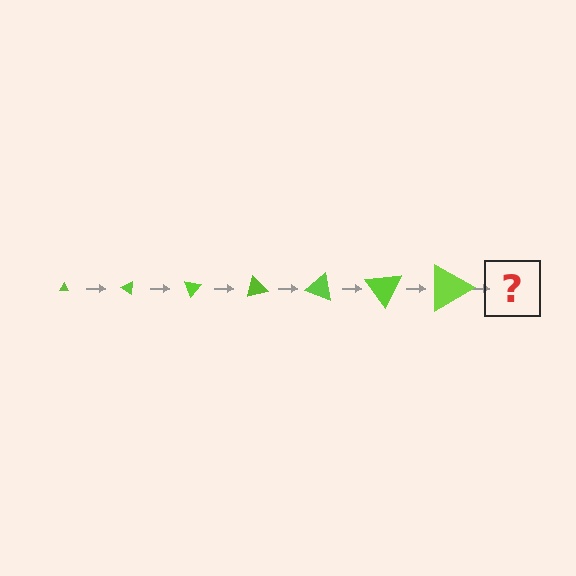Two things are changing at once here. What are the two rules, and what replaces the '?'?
The two rules are that the triangle grows larger each step and it rotates 35 degrees each step. The '?' should be a triangle, larger than the previous one and rotated 245 degrees from the start.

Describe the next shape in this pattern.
It should be a triangle, larger than the previous one and rotated 245 degrees from the start.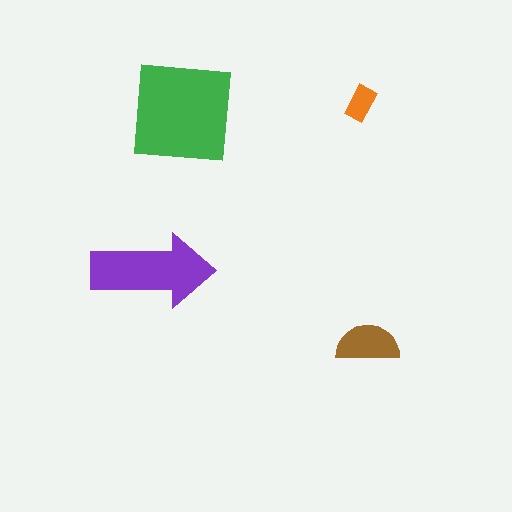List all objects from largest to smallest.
The green square, the purple arrow, the brown semicircle, the orange rectangle.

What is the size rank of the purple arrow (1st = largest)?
2nd.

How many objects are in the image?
There are 4 objects in the image.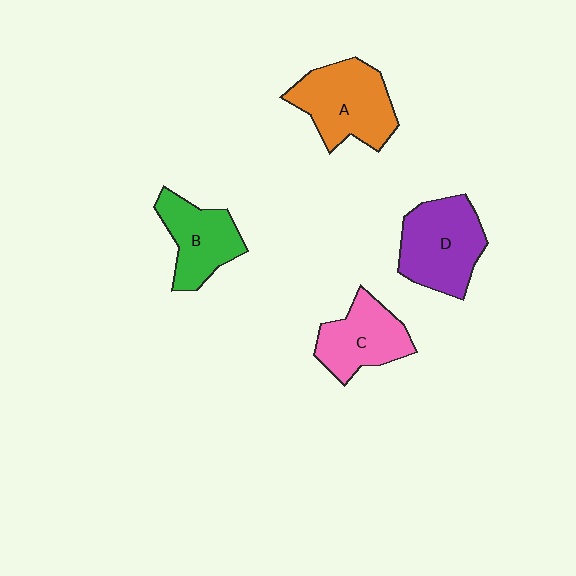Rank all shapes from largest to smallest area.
From largest to smallest: A (orange), D (purple), C (pink), B (green).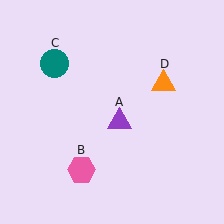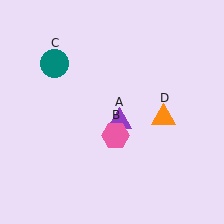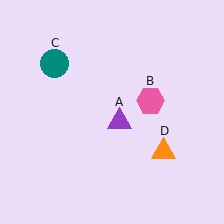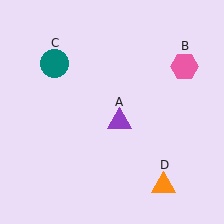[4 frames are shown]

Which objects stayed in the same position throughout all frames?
Purple triangle (object A) and teal circle (object C) remained stationary.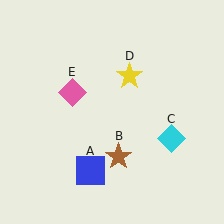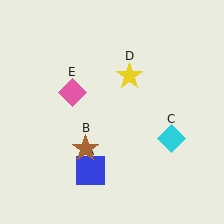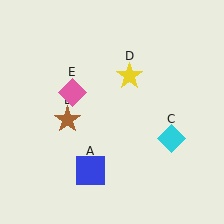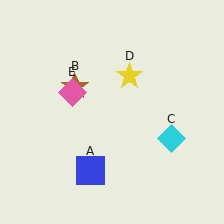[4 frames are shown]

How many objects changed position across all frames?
1 object changed position: brown star (object B).